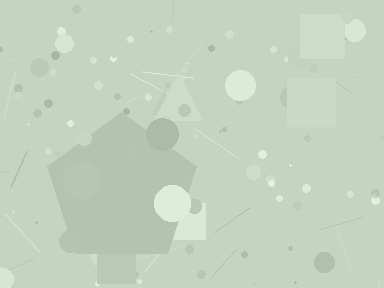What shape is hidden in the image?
A pentagon is hidden in the image.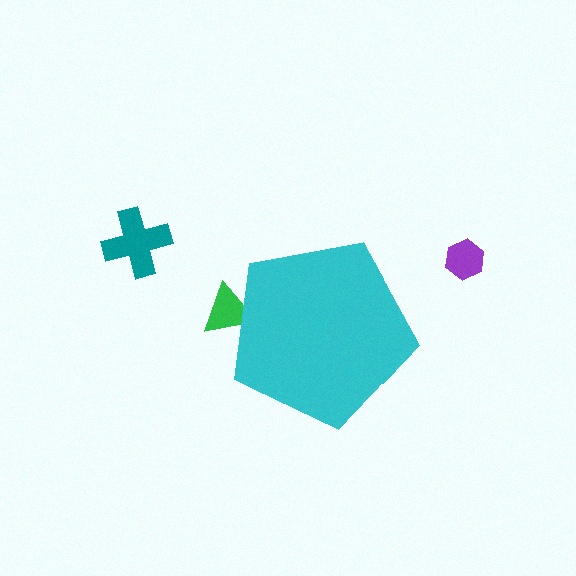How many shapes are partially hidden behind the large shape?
1 shape is partially hidden.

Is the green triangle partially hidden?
Yes, the green triangle is partially hidden behind the cyan pentagon.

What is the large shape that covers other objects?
A cyan pentagon.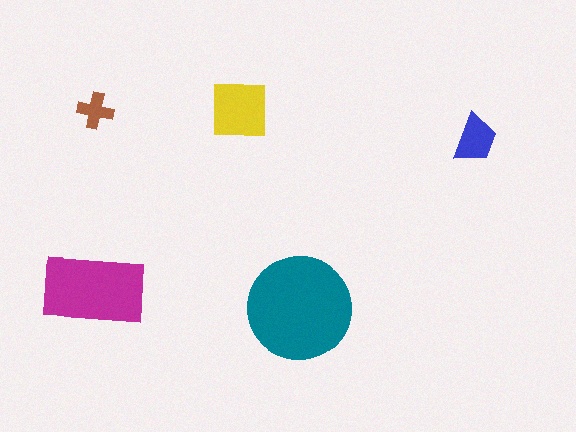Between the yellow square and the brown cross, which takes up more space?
The yellow square.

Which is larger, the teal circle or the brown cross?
The teal circle.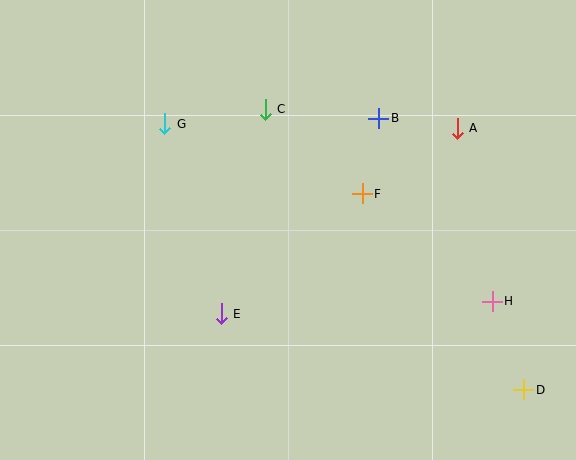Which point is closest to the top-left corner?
Point G is closest to the top-left corner.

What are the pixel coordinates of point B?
Point B is at (379, 118).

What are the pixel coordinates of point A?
Point A is at (457, 128).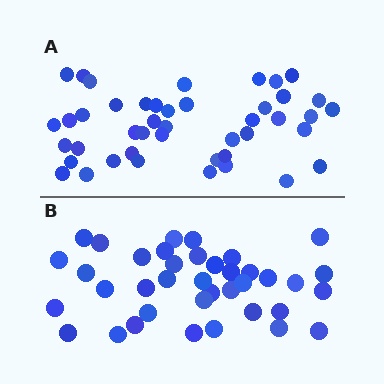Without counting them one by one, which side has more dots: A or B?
Region A (the top region) has more dots.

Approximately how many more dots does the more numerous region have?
Region A has about 6 more dots than region B.